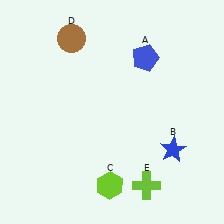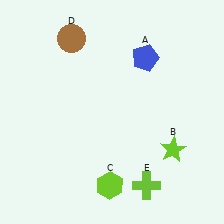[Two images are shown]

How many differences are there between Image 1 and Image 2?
There is 1 difference between the two images.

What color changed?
The star (B) changed from blue in Image 1 to lime in Image 2.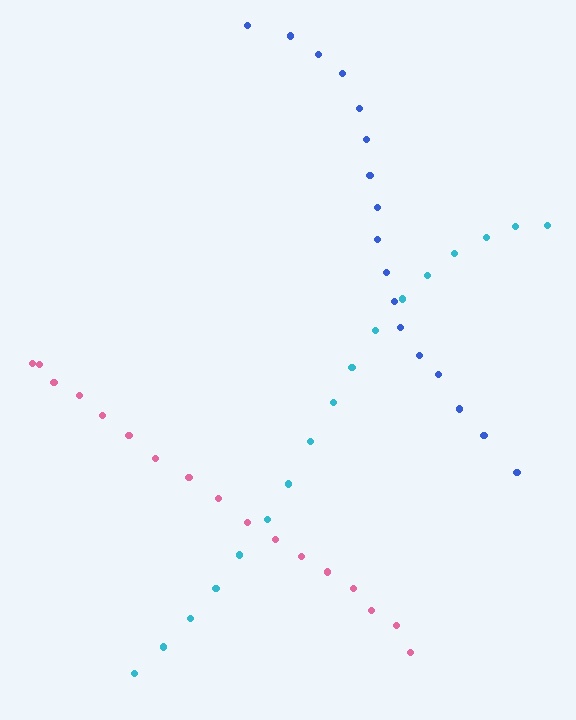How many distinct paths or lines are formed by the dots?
There are 3 distinct paths.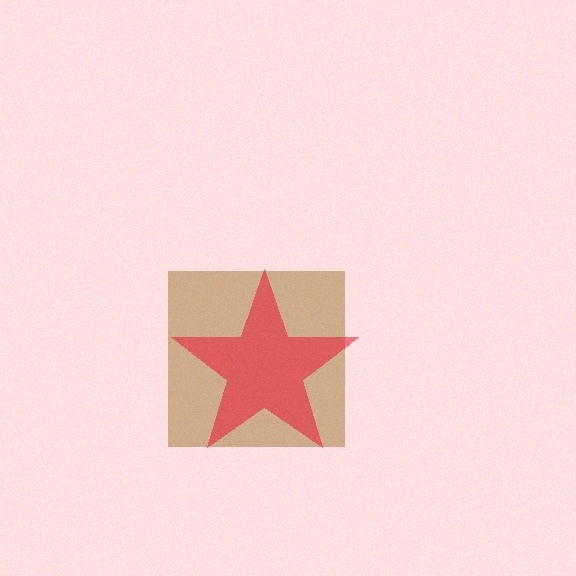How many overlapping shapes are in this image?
There are 2 overlapping shapes in the image.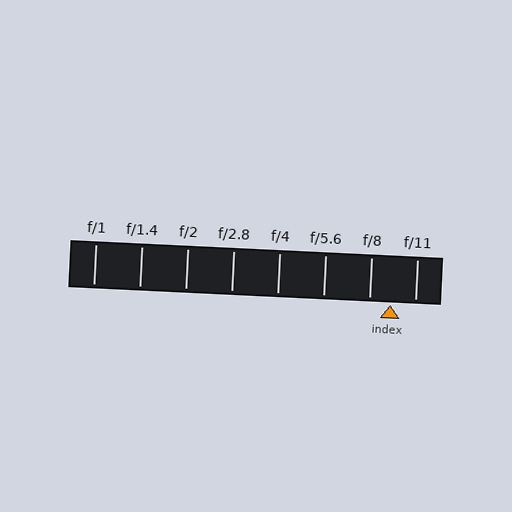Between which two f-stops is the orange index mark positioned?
The index mark is between f/8 and f/11.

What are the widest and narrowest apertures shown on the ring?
The widest aperture shown is f/1 and the narrowest is f/11.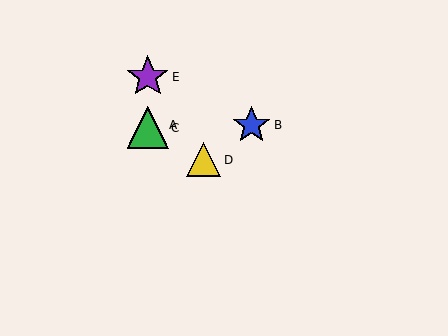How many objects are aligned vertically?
3 objects (A, C, E) are aligned vertically.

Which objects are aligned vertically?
Objects A, C, E are aligned vertically.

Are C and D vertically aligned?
No, C is at x≈148 and D is at x≈204.